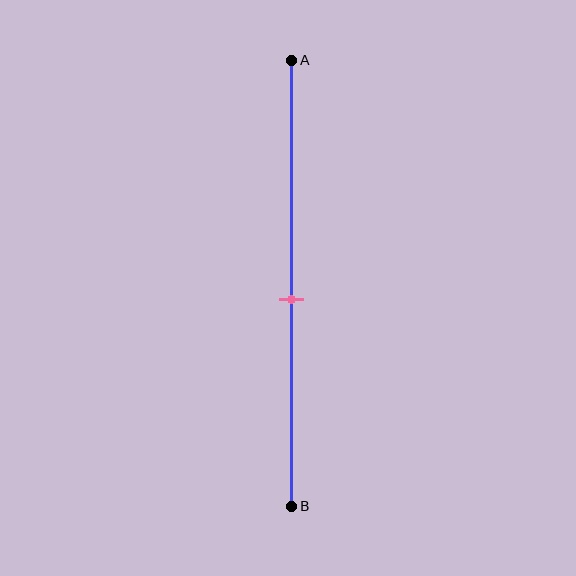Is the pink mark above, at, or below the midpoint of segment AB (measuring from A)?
The pink mark is below the midpoint of segment AB.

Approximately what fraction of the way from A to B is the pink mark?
The pink mark is approximately 55% of the way from A to B.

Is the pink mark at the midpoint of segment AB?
No, the mark is at about 55% from A, not at the 50% midpoint.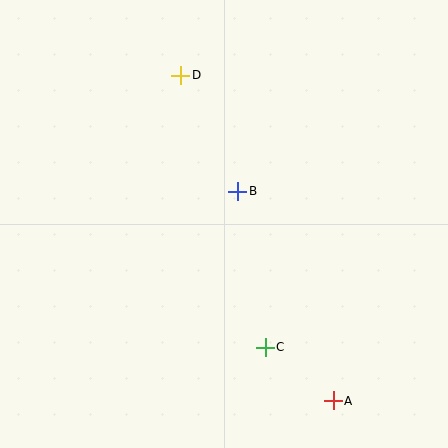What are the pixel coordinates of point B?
Point B is at (238, 191).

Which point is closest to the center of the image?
Point B at (238, 191) is closest to the center.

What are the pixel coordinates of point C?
Point C is at (265, 347).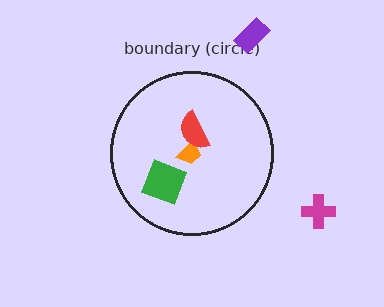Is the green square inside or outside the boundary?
Inside.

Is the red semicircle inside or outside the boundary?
Inside.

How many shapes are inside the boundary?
3 inside, 2 outside.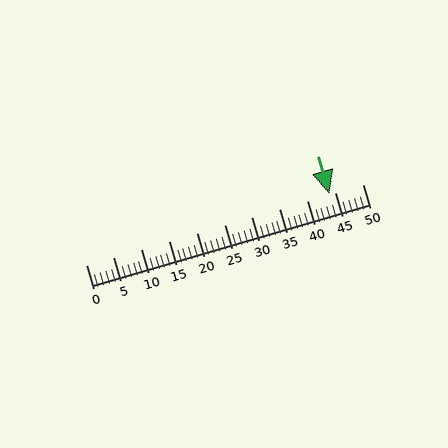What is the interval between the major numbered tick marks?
The major tick marks are spaced 5 units apart.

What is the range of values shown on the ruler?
The ruler shows values from 0 to 50.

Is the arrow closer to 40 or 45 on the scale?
The arrow is closer to 45.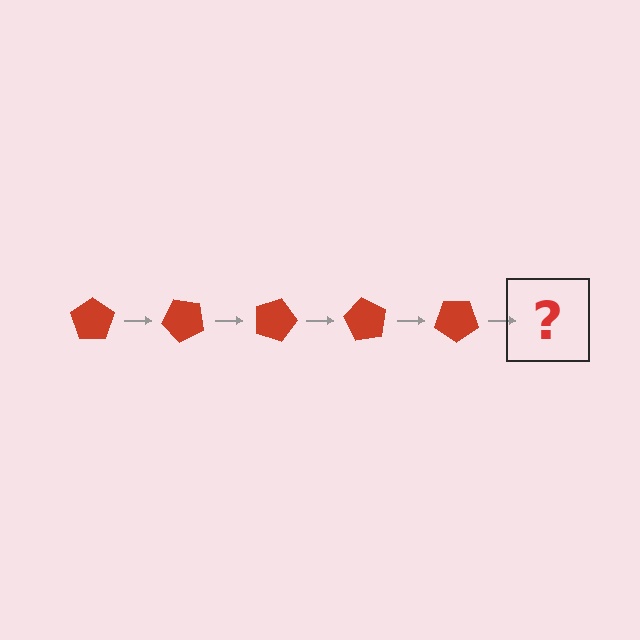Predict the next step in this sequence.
The next step is a red pentagon rotated 225 degrees.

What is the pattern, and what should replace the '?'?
The pattern is that the pentagon rotates 45 degrees each step. The '?' should be a red pentagon rotated 225 degrees.